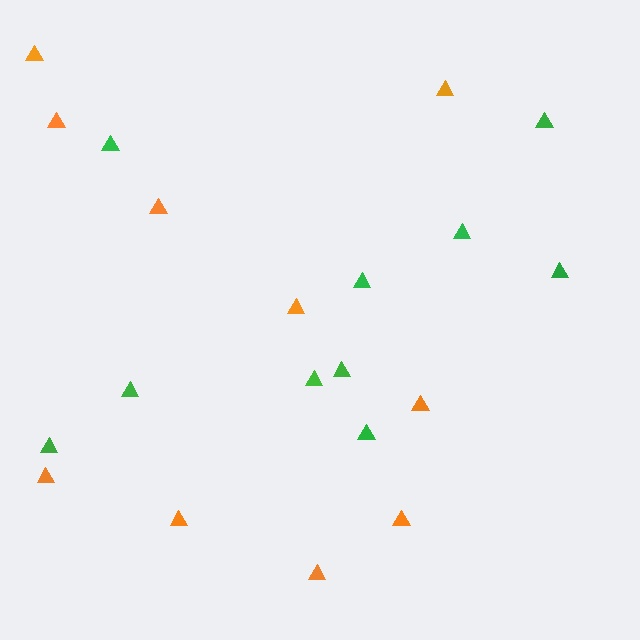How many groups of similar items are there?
There are 2 groups: one group of green triangles (10) and one group of orange triangles (10).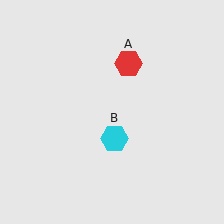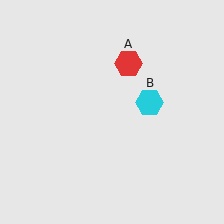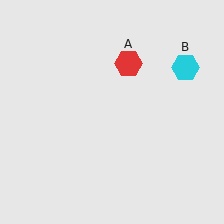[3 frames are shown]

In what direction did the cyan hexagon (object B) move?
The cyan hexagon (object B) moved up and to the right.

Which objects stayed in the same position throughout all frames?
Red hexagon (object A) remained stationary.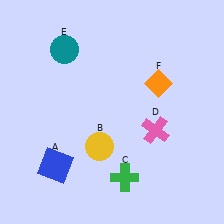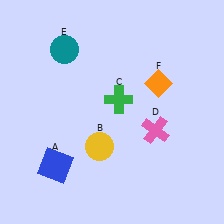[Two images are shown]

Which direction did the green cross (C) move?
The green cross (C) moved up.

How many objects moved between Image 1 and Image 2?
1 object moved between the two images.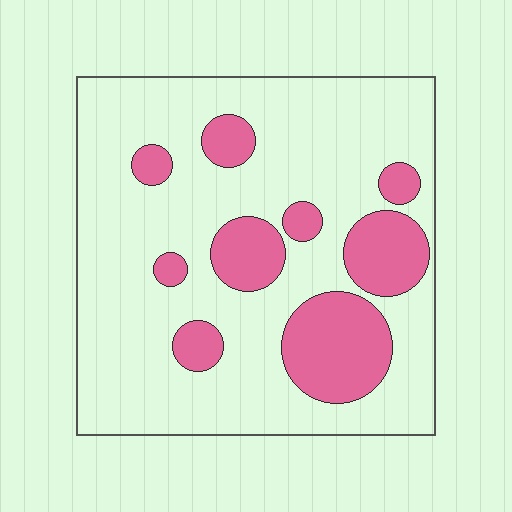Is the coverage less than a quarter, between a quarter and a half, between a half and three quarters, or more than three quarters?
Less than a quarter.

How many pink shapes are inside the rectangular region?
9.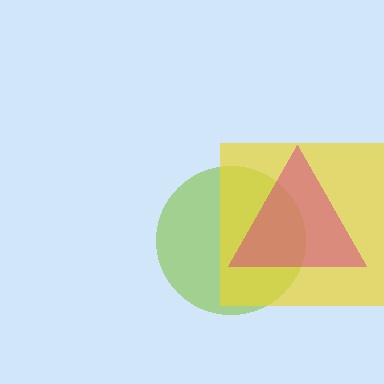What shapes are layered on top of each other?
The layered shapes are: a lime circle, a yellow square, a magenta triangle.